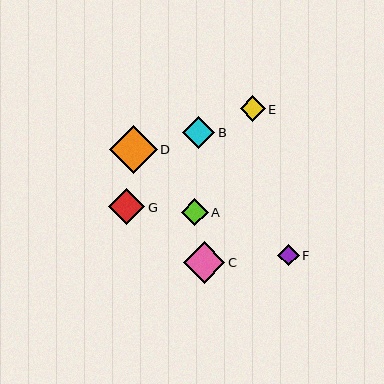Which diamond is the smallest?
Diamond F is the smallest with a size of approximately 22 pixels.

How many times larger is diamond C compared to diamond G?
Diamond C is approximately 1.2 times the size of diamond G.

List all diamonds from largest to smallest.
From largest to smallest: D, C, G, B, A, E, F.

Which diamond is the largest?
Diamond D is the largest with a size of approximately 48 pixels.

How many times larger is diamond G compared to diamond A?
Diamond G is approximately 1.3 times the size of diamond A.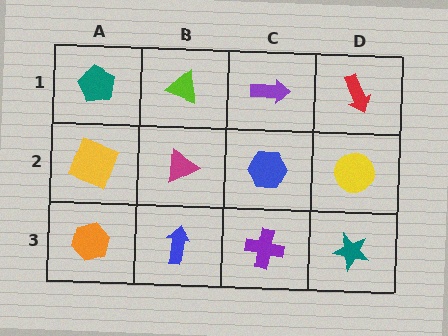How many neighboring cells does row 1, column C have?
3.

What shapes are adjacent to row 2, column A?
A teal pentagon (row 1, column A), an orange hexagon (row 3, column A), a magenta triangle (row 2, column B).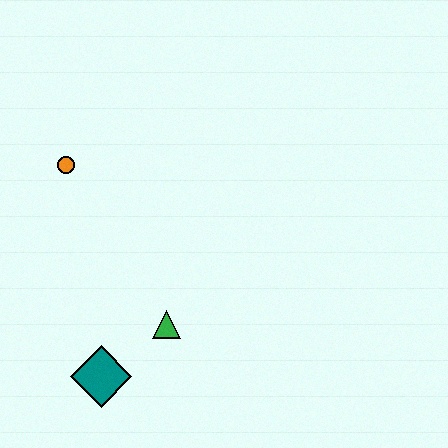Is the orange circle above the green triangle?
Yes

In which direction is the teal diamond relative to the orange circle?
The teal diamond is below the orange circle.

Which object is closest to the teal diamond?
The green triangle is closest to the teal diamond.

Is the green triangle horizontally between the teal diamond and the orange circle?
No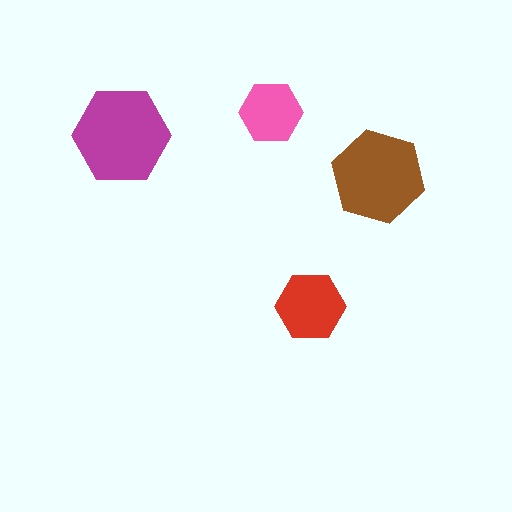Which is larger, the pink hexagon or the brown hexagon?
The brown one.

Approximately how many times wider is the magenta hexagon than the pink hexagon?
About 1.5 times wider.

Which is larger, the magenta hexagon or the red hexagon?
The magenta one.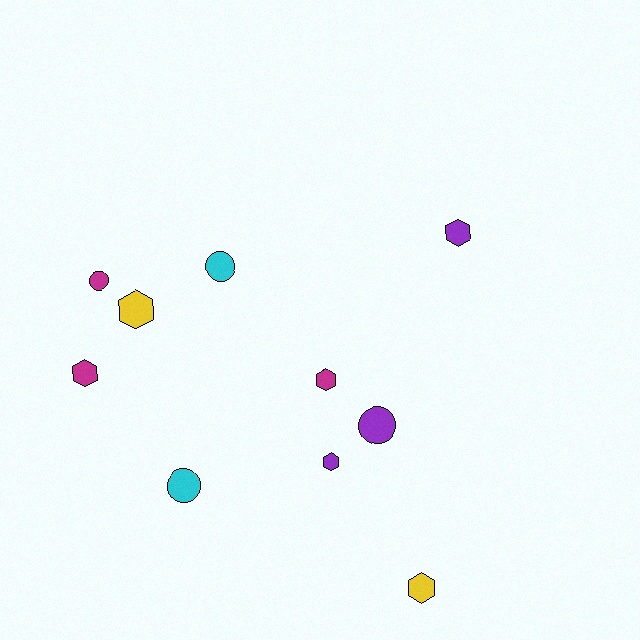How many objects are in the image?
There are 10 objects.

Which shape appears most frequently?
Hexagon, with 6 objects.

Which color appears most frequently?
Magenta, with 3 objects.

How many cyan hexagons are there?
There are no cyan hexagons.